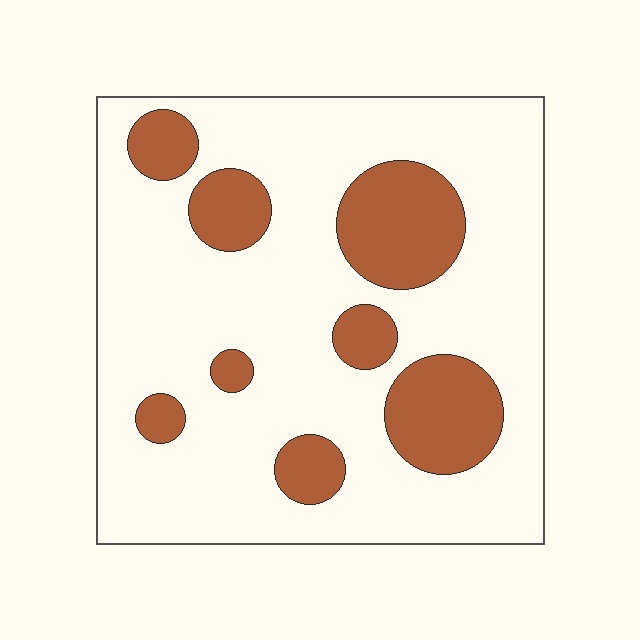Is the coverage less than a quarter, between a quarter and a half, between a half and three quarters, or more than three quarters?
Less than a quarter.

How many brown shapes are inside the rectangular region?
8.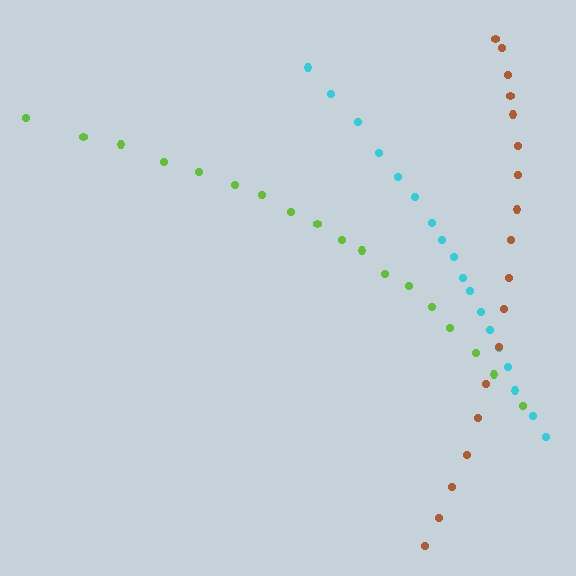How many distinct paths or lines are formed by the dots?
There are 3 distinct paths.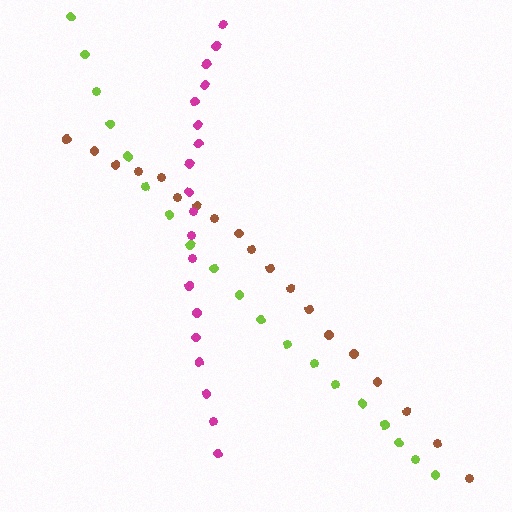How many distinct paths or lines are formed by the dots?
There are 3 distinct paths.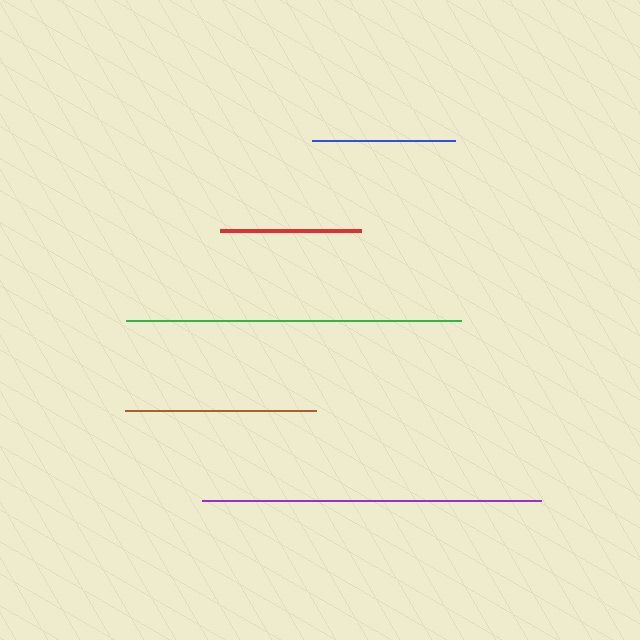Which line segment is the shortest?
The red line is the shortest at approximately 142 pixels.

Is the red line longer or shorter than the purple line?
The purple line is longer than the red line.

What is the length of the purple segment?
The purple segment is approximately 338 pixels long.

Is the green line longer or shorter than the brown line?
The green line is longer than the brown line.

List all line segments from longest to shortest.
From longest to shortest: purple, green, brown, blue, red.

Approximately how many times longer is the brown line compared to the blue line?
The brown line is approximately 1.3 times the length of the blue line.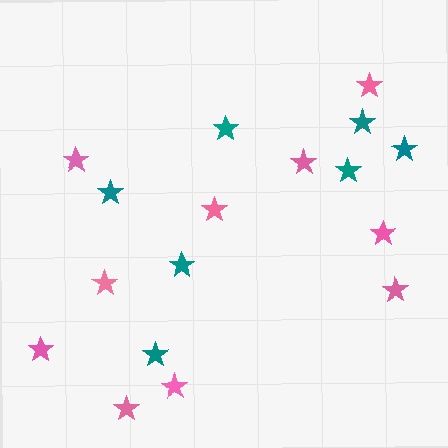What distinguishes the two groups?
There are 2 groups: one group of teal stars (7) and one group of pink stars (10).